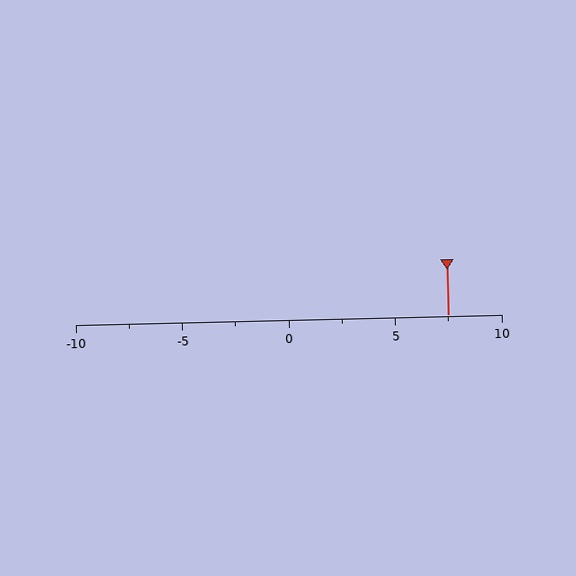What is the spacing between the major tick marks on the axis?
The major ticks are spaced 5 apart.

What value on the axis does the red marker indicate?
The marker indicates approximately 7.5.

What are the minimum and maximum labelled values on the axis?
The axis runs from -10 to 10.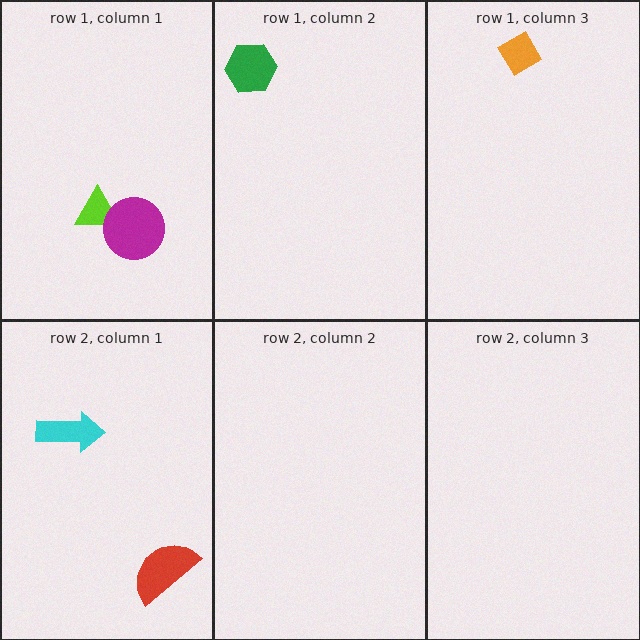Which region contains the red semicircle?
The row 2, column 1 region.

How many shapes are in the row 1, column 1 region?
2.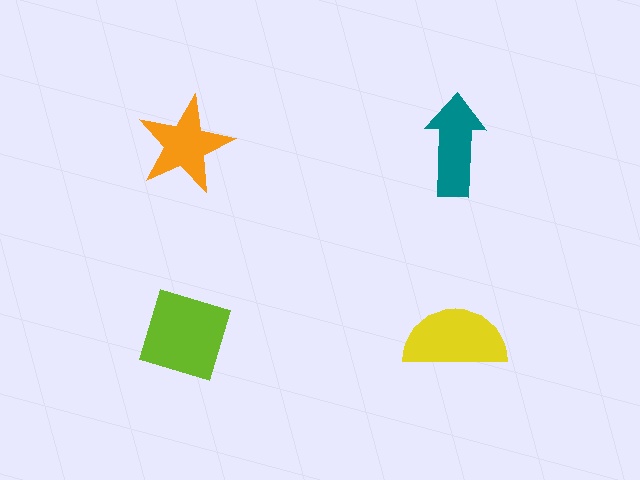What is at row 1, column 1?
An orange star.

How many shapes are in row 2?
2 shapes.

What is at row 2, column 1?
A lime diamond.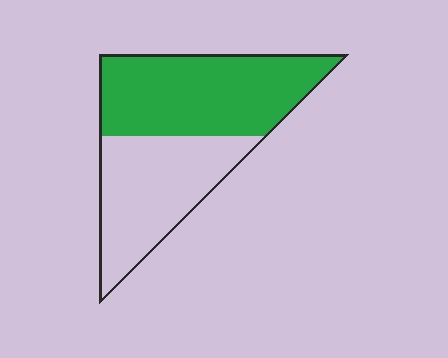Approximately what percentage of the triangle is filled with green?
Approximately 55%.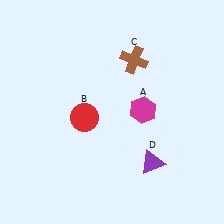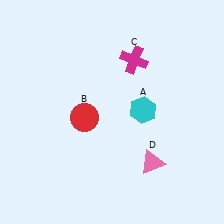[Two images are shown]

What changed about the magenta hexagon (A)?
In Image 1, A is magenta. In Image 2, it changed to cyan.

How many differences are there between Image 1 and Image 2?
There are 3 differences between the two images.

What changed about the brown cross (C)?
In Image 1, C is brown. In Image 2, it changed to magenta.